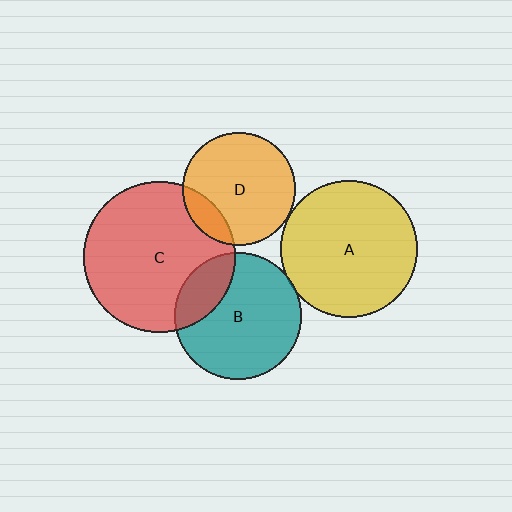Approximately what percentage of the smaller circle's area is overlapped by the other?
Approximately 20%.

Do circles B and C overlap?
Yes.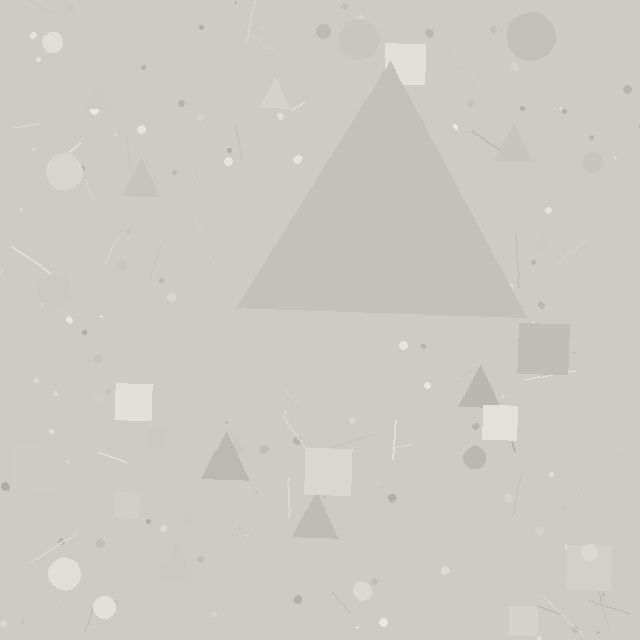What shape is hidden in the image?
A triangle is hidden in the image.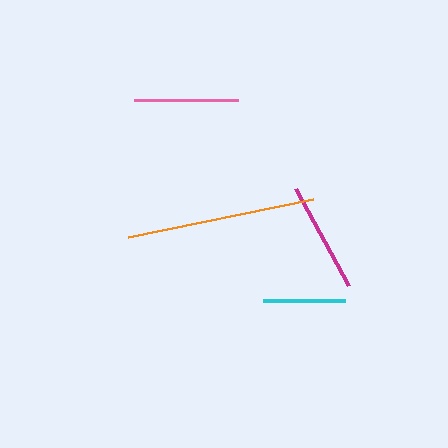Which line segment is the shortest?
The cyan line is the shortest at approximately 82 pixels.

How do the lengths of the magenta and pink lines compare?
The magenta and pink lines are approximately the same length.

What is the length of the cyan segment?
The cyan segment is approximately 82 pixels long.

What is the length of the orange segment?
The orange segment is approximately 189 pixels long.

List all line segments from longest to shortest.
From longest to shortest: orange, magenta, pink, cyan.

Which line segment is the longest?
The orange line is the longest at approximately 189 pixels.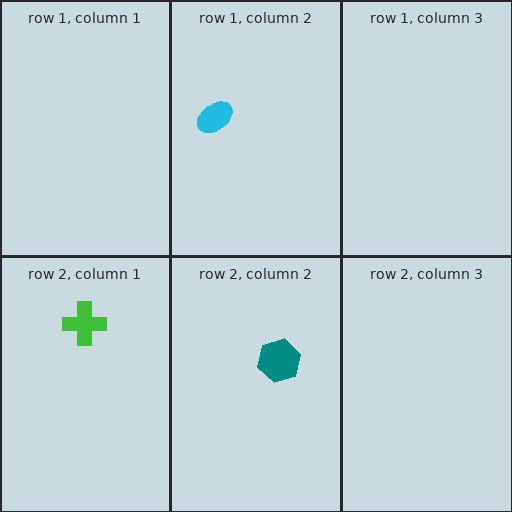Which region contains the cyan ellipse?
The row 1, column 2 region.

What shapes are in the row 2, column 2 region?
The teal hexagon.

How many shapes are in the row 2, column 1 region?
1.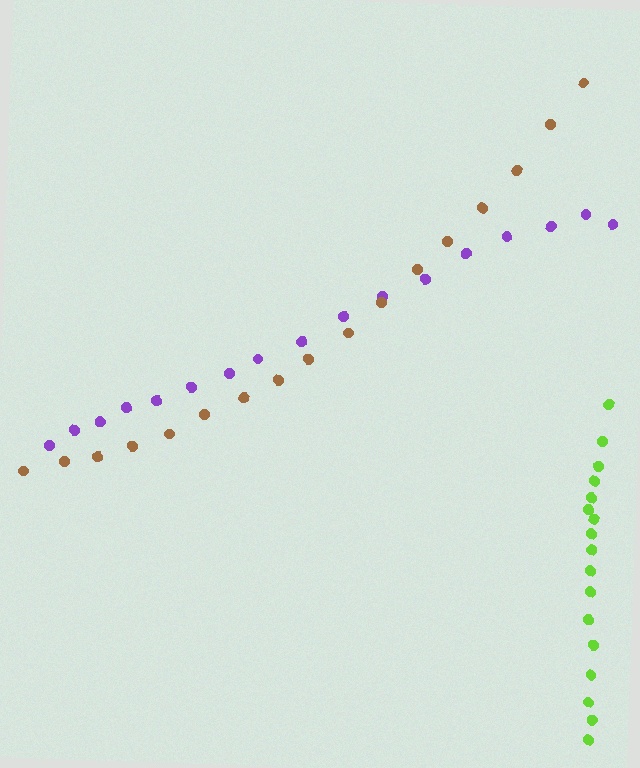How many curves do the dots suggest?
There are 3 distinct paths.